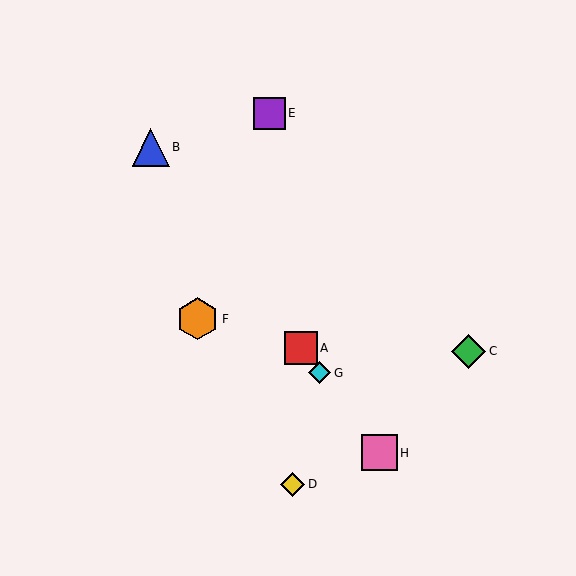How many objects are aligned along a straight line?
4 objects (A, B, G, H) are aligned along a straight line.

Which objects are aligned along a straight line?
Objects A, B, G, H are aligned along a straight line.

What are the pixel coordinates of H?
Object H is at (379, 453).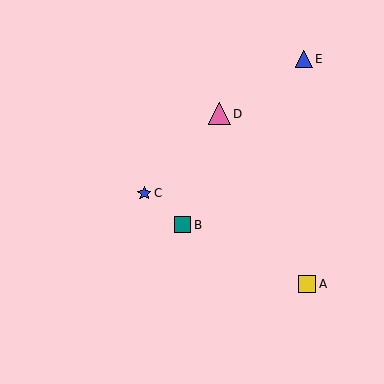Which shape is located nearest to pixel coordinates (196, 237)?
The teal square (labeled B) at (183, 225) is nearest to that location.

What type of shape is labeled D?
Shape D is a pink triangle.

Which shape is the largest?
The pink triangle (labeled D) is the largest.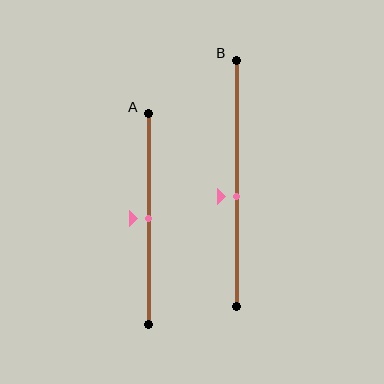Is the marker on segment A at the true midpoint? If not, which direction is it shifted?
Yes, the marker on segment A is at the true midpoint.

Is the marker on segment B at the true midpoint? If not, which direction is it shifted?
No, the marker on segment B is shifted downward by about 6% of the segment length.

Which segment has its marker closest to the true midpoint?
Segment A has its marker closest to the true midpoint.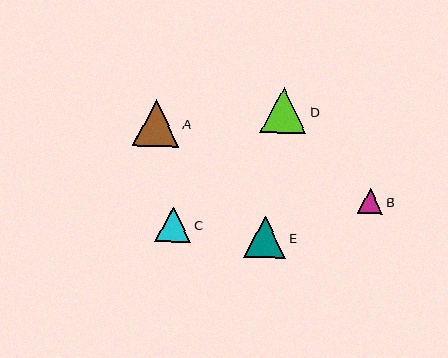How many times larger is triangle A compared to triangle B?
Triangle A is approximately 1.8 times the size of triangle B.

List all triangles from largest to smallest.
From largest to smallest: A, D, E, C, B.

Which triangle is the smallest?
Triangle B is the smallest with a size of approximately 25 pixels.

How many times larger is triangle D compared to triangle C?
Triangle D is approximately 1.3 times the size of triangle C.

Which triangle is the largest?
Triangle A is the largest with a size of approximately 47 pixels.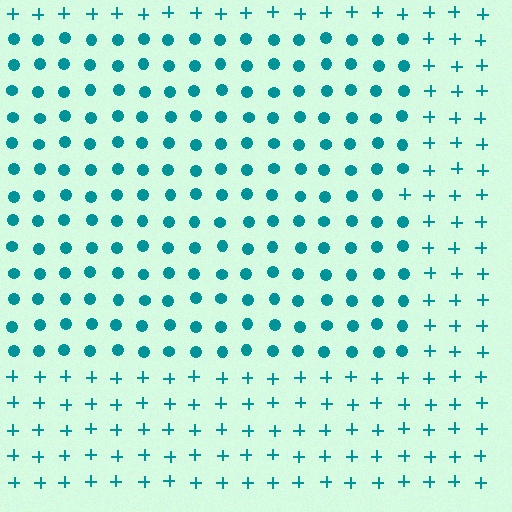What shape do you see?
I see a rectangle.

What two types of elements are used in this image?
The image uses circles inside the rectangle region and plus signs outside it.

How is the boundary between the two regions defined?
The boundary is defined by a change in element shape: circles inside vs. plus signs outside. All elements share the same color and spacing.